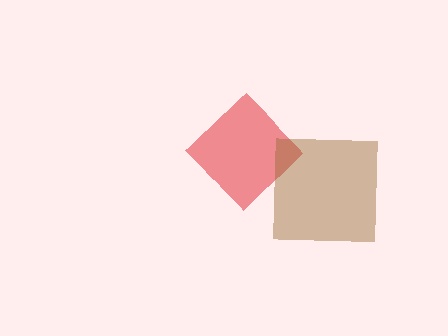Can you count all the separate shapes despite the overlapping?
Yes, there are 2 separate shapes.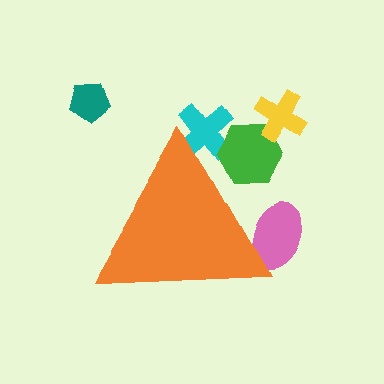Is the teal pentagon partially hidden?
No, the teal pentagon is fully visible.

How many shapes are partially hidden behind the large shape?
3 shapes are partially hidden.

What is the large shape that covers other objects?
An orange triangle.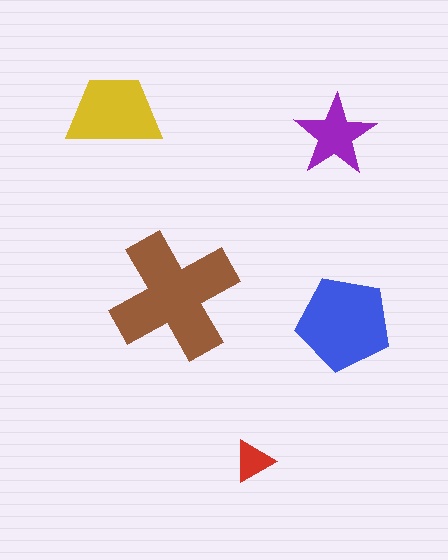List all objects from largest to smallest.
The brown cross, the blue pentagon, the yellow trapezoid, the purple star, the red triangle.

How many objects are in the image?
There are 5 objects in the image.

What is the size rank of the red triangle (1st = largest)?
5th.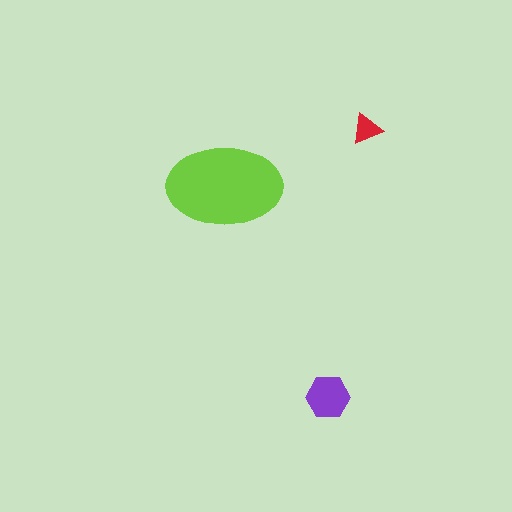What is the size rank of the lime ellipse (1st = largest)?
1st.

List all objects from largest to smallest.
The lime ellipse, the purple hexagon, the red triangle.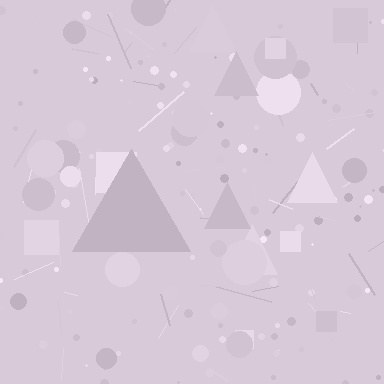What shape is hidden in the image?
A triangle is hidden in the image.